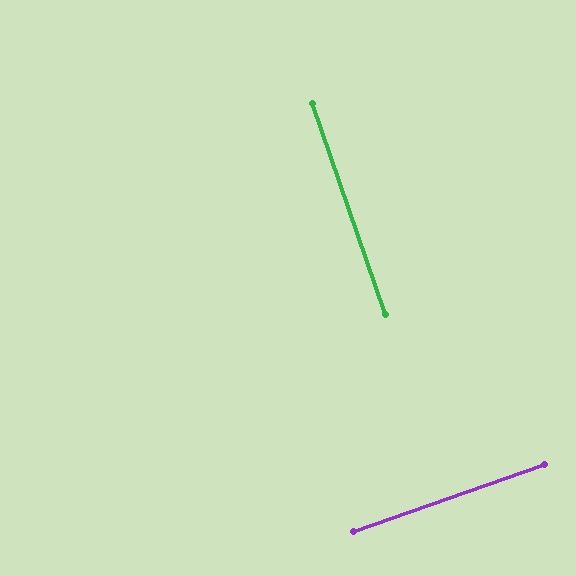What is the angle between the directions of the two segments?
Approximately 90 degrees.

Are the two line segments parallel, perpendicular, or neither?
Perpendicular — they meet at approximately 90°.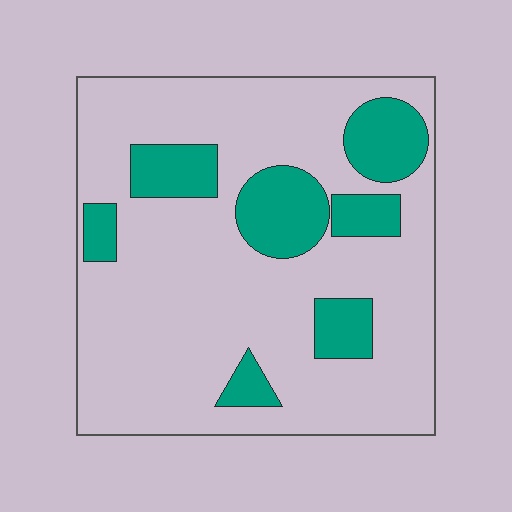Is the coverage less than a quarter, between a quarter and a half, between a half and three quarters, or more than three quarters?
Less than a quarter.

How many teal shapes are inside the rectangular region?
7.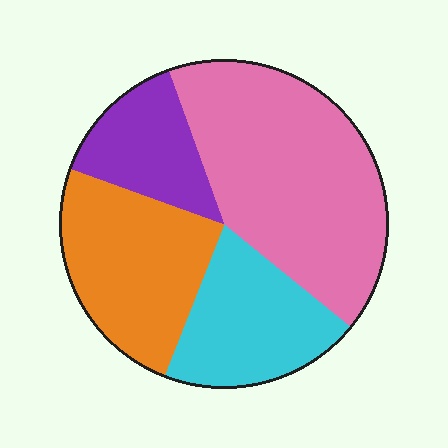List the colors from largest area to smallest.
From largest to smallest: pink, orange, cyan, purple.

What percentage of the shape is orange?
Orange takes up about one quarter (1/4) of the shape.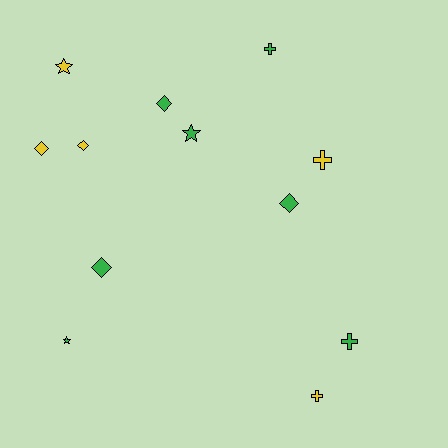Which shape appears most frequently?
Diamond, with 5 objects.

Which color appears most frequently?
Green, with 7 objects.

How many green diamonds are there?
There are 3 green diamonds.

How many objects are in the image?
There are 12 objects.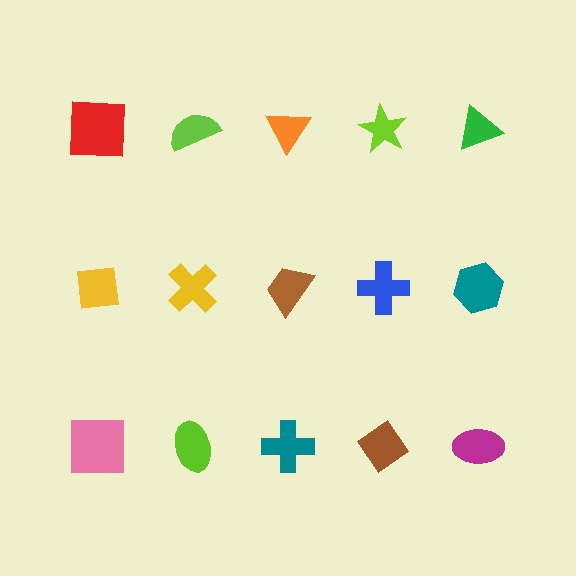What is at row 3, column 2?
A lime ellipse.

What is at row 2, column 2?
A yellow cross.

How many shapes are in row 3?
5 shapes.